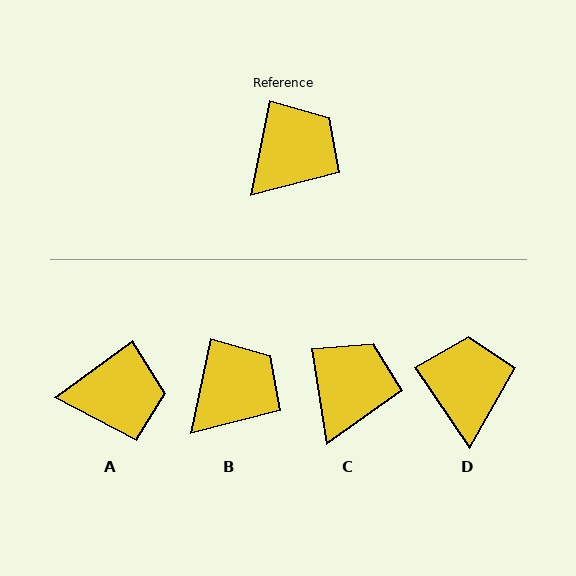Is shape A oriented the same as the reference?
No, it is off by about 42 degrees.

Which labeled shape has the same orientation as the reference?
B.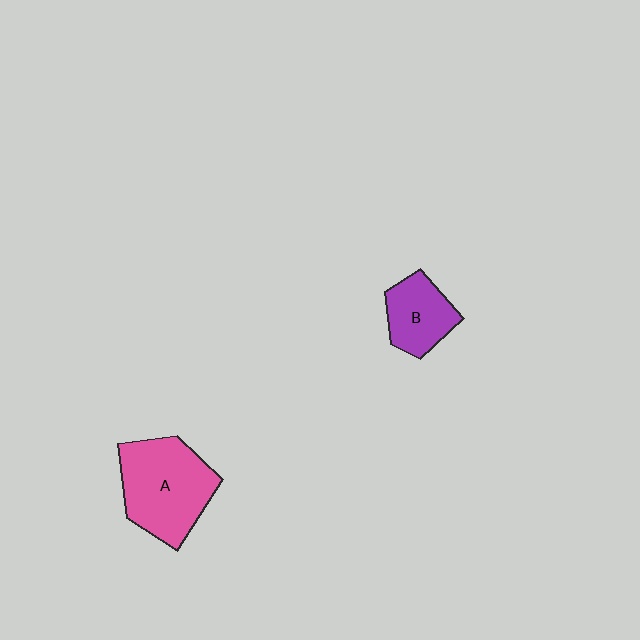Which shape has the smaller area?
Shape B (purple).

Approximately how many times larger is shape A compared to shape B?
Approximately 1.8 times.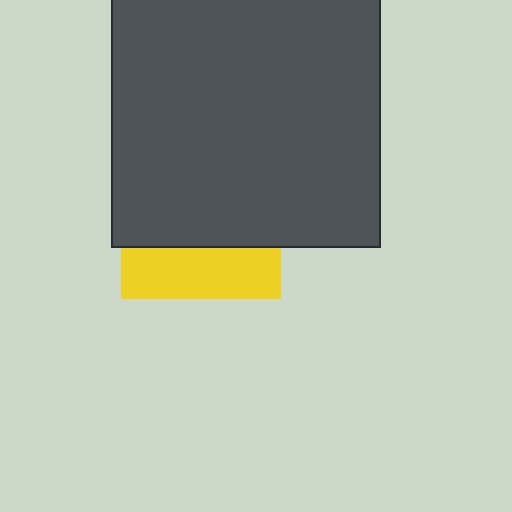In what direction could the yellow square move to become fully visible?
The yellow square could move down. That would shift it out from behind the dark gray square entirely.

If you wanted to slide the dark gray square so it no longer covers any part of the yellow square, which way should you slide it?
Slide it up — that is the most direct way to separate the two shapes.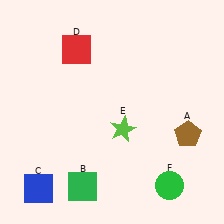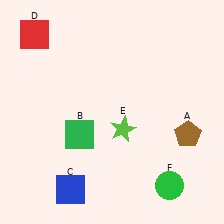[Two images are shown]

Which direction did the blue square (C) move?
The blue square (C) moved right.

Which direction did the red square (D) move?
The red square (D) moved left.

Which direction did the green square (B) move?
The green square (B) moved up.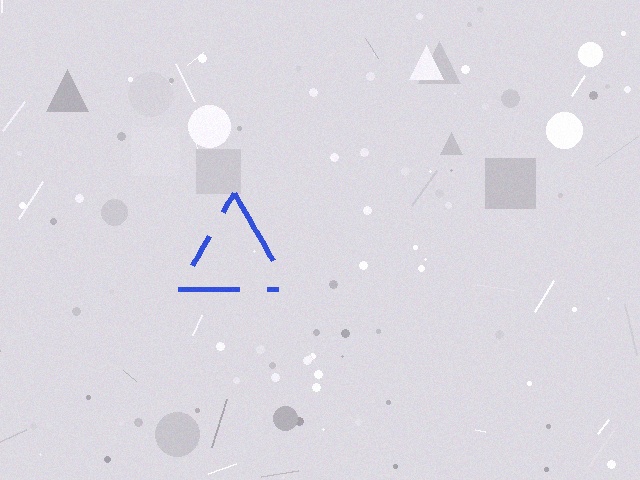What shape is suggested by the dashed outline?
The dashed outline suggests a triangle.